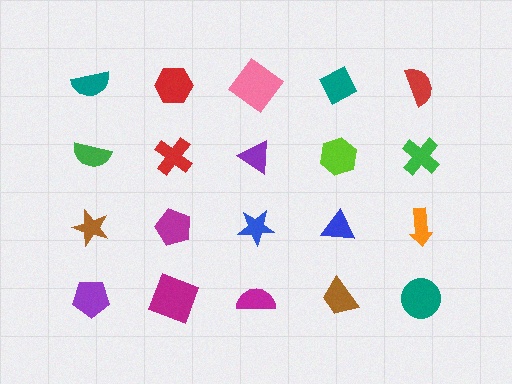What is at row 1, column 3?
A pink diamond.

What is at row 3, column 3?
A blue star.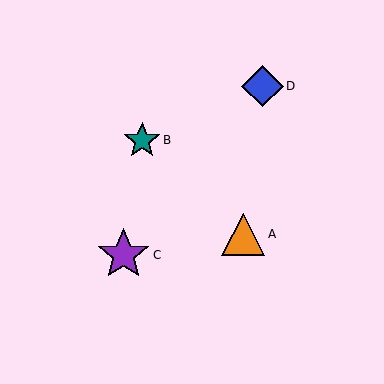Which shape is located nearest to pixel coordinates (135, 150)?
The teal star (labeled B) at (142, 140) is nearest to that location.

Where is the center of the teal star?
The center of the teal star is at (142, 140).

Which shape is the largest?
The purple star (labeled C) is the largest.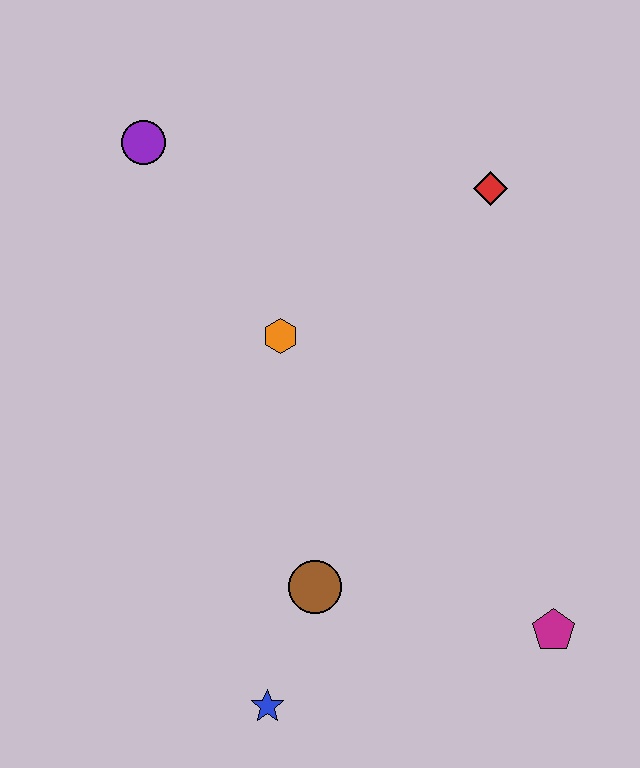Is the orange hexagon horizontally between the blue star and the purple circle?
No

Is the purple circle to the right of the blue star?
No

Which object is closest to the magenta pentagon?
The brown circle is closest to the magenta pentagon.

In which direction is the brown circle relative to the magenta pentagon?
The brown circle is to the left of the magenta pentagon.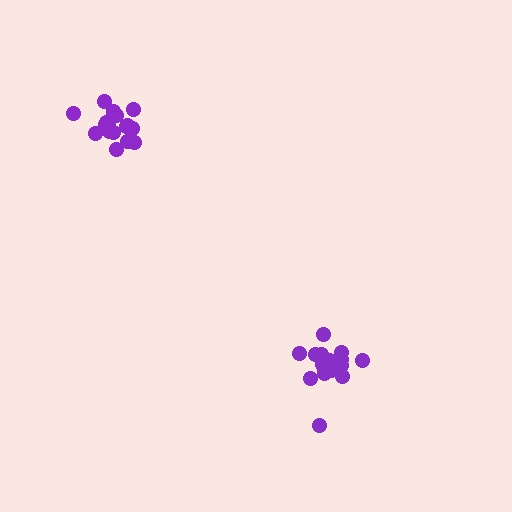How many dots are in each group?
Group 1: 19 dots, Group 2: 19 dots (38 total).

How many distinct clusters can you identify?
There are 2 distinct clusters.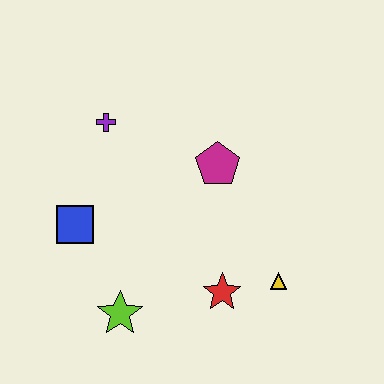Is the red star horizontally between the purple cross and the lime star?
No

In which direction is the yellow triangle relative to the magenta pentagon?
The yellow triangle is below the magenta pentagon.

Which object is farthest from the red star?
The purple cross is farthest from the red star.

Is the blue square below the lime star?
No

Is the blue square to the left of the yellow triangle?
Yes